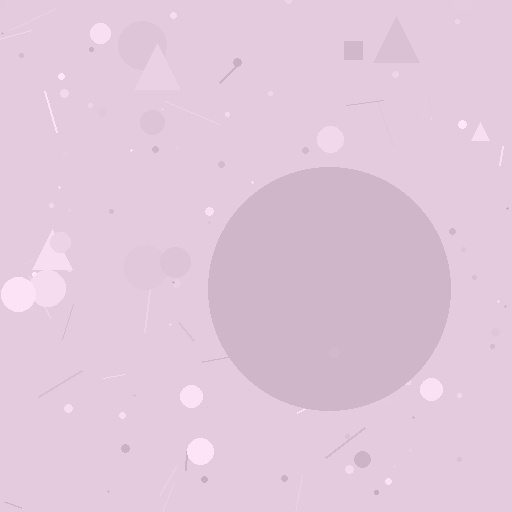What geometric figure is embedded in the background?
A circle is embedded in the background.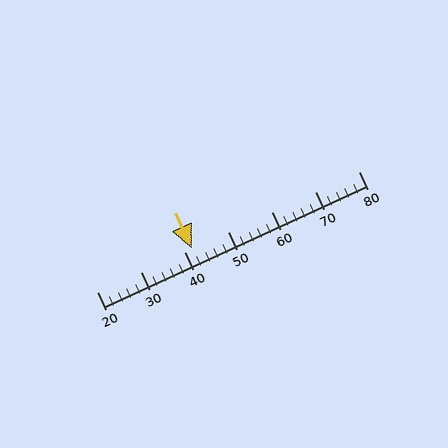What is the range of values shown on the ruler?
The ruler shows values from 20 to 80.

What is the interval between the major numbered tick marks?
The major tick marks are spaced 10 units apart.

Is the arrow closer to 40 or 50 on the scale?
The arrow is closer to 40.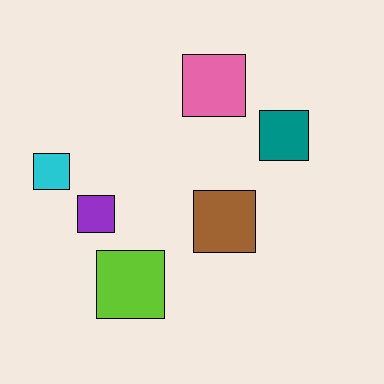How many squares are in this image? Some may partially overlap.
There are 6 squares.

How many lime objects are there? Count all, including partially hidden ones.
There is 1 lime object.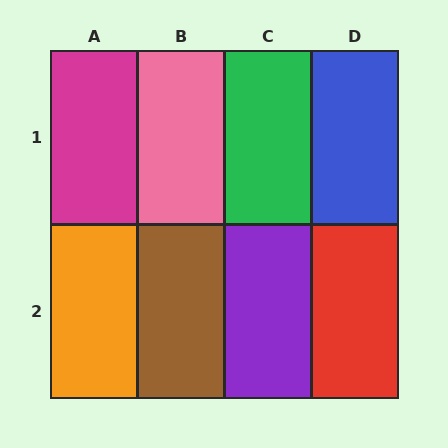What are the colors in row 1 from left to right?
Magenta, pink, green, blue.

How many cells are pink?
1 cell is pink.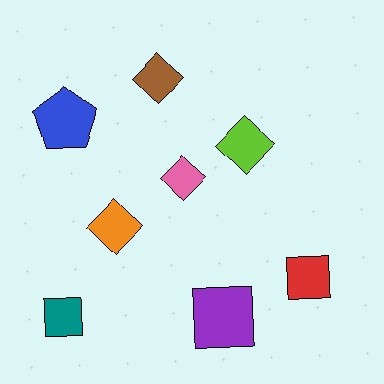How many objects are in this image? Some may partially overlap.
There are 8 objects.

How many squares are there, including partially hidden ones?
There are 3 squares.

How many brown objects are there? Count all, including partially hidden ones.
There is 1 brown object.